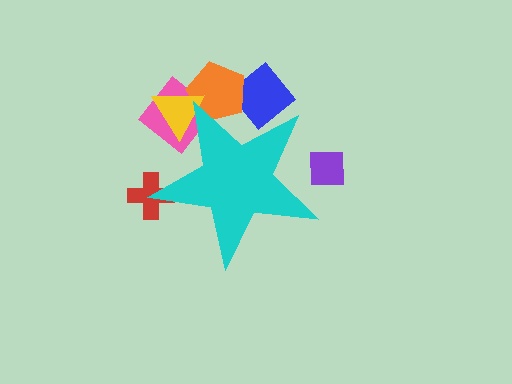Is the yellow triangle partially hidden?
Yes, the yellow triangle is partially hidden behind the cyan star.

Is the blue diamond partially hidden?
Yes, the blue diamond is partially hidden behind the cyan star.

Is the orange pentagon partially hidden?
Yes, the orange pentagon is partially hidden behind the cyan star.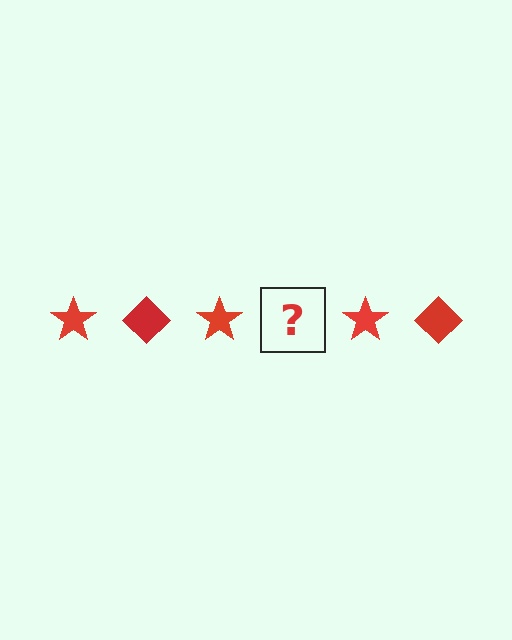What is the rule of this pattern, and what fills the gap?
The rule is that the pattern cycles through star, diamond shapes in red. The gap should be filled with a red diamond.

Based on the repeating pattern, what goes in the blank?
The blank should be a red diamond.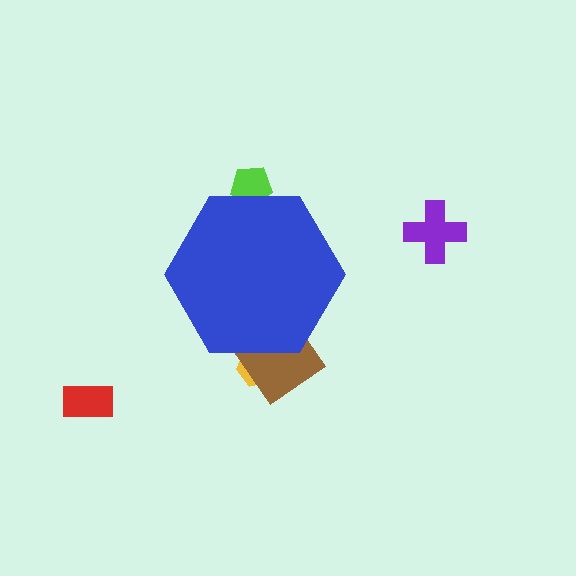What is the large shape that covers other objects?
A blue hexagon.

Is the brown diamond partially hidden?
Yes, the brown diamond is partially hidden behind the blue hexagon.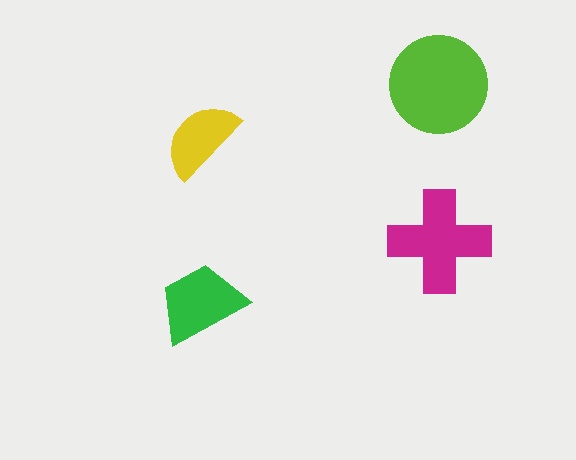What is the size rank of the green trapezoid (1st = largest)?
3rd.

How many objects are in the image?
There are 4 objects in the image.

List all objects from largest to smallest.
The lime circle, the magenta cross, the green trapezoid, the yellow semicircle.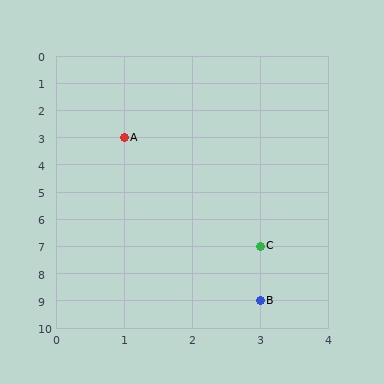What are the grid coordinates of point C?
Point C is at grid coordinates (3, 7).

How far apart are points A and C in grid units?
Points A and C are 2 columns and 4 rows apart (about 4.5 grid units diagonally).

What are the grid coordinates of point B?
Point B is at grid coordinates (3, 9).